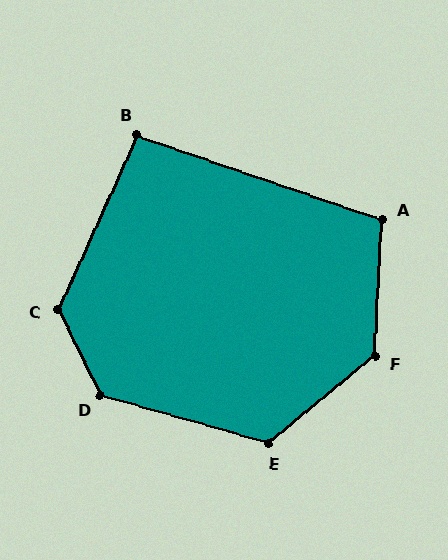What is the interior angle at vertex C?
Approximately 129 degrees (obtuse).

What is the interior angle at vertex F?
Approximately 132 degrees (obtuse).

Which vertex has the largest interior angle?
D, at approximately 132 degrees.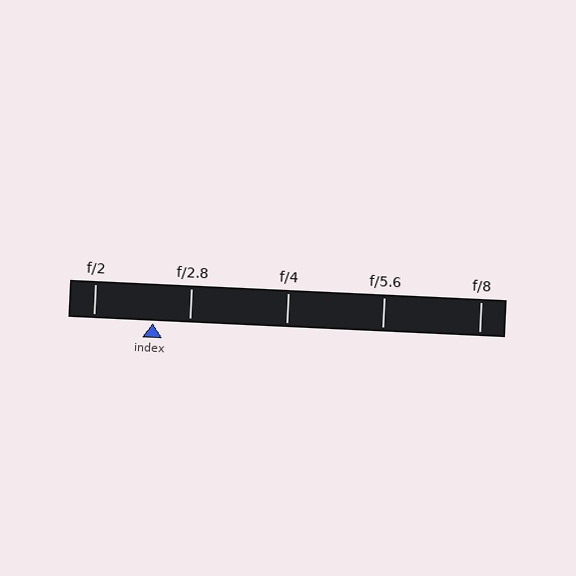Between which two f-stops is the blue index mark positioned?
The index mark is between f/2 and f/2.8.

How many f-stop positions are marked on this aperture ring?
There are 5 f-stop positions marked.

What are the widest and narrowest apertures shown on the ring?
The widest aperture shown is f/2 and the narrowest is f/8.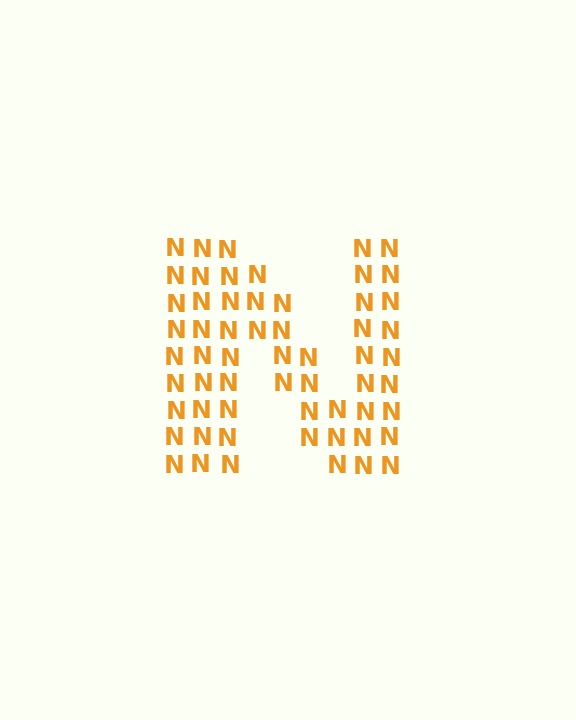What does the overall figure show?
The overall figure shows the letter N.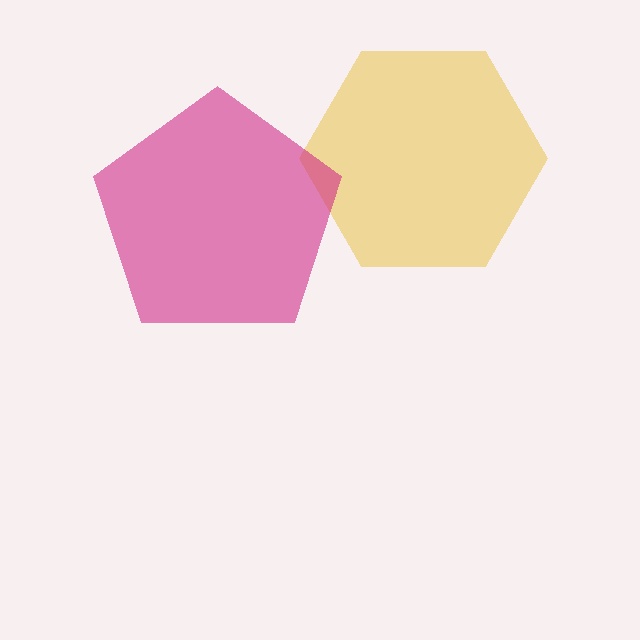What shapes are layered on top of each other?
The layered shapes are: a yellow hexagon, a magenta pentagon.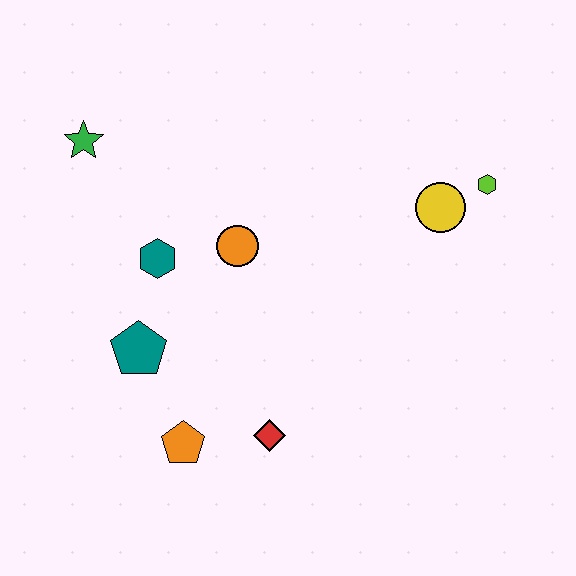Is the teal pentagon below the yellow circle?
Yes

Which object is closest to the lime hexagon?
The yellow circle is closest to the lime hexagon.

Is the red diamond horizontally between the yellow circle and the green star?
Yes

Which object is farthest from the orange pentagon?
The lime hexagon is farthest from the orange pentagon.